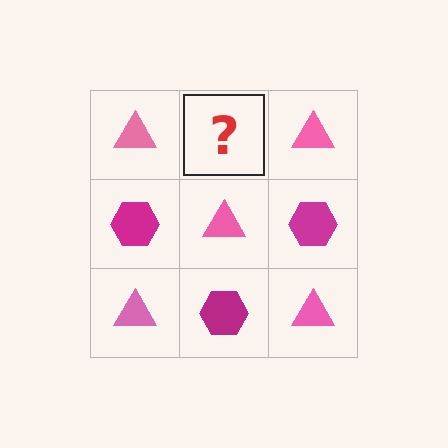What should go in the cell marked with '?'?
The missing cell should contain a magenta hexagon.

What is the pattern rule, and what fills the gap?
The rule is that it alternates pink triangle and magenta hexagon in a checkerboard pattern. The gap should be filled with a magenta hexagon.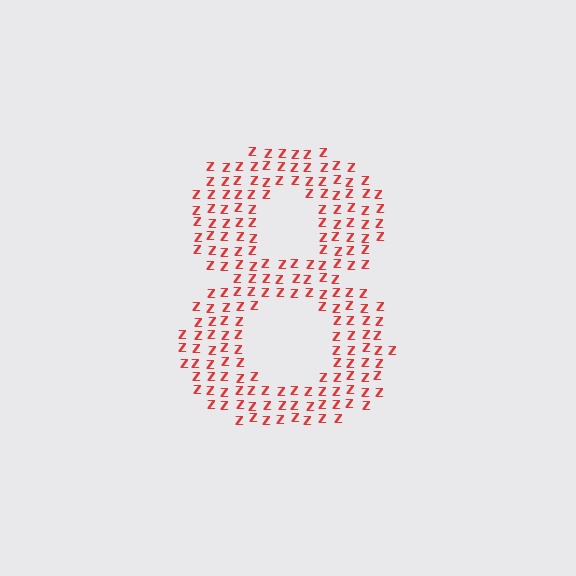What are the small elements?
The small elements are letter Z's.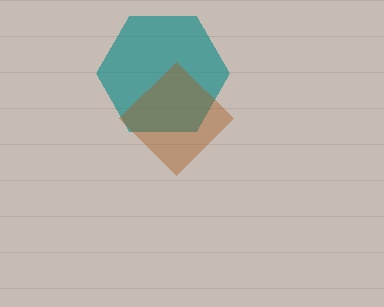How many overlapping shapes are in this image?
There are 2 overlapping shapes in the image.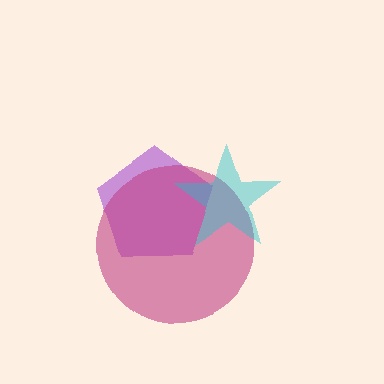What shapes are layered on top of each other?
The layered shapes are: a purple pentagon, a magenta circle, a cyan star.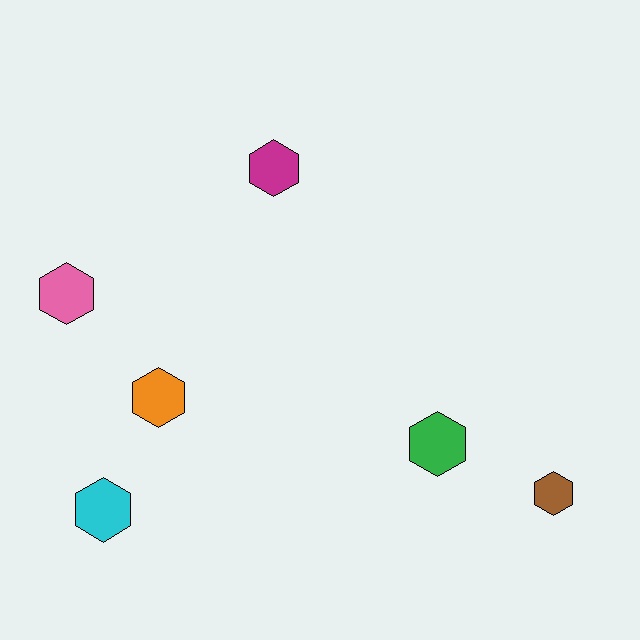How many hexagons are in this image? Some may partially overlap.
There are 6 hexagons.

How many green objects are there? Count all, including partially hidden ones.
There is 1 green object.